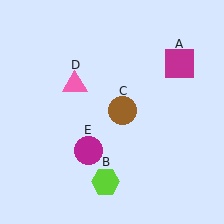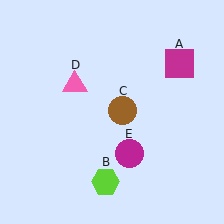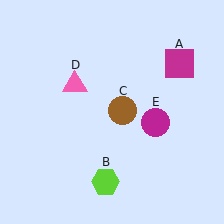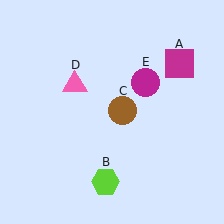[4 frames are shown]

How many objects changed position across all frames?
1 object changed position: magenta circle (object E).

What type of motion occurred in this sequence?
The magenta circle (object E) rotated counterclockwise around the center of the scene.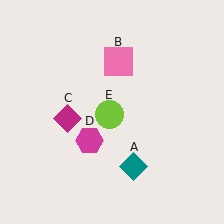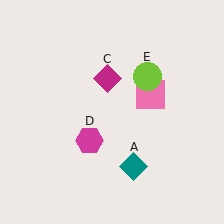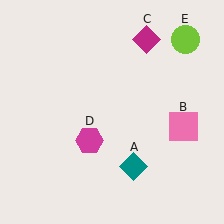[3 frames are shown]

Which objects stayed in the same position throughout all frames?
Teal diamond (object A) and magenta hexagon (object D) remained stationary.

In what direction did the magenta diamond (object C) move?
The magenta diamond (object C) moved up and to the right.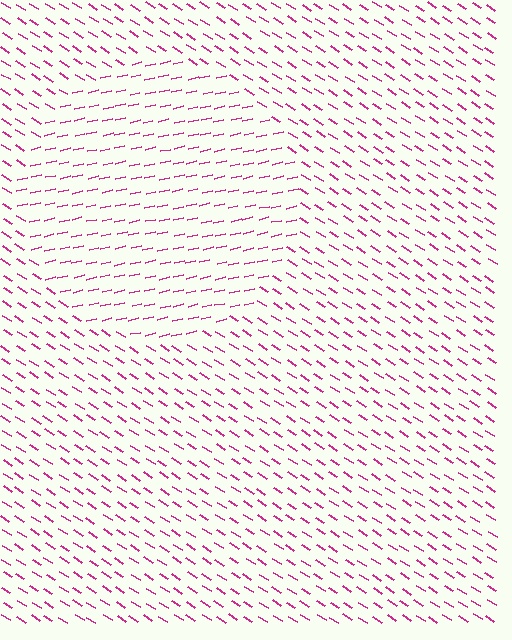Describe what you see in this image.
The image is filled with small magenta line segments. A circle region in the image has lines oriented differently from the surrounding lines, creating a visible texture boundary.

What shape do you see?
I see a circle.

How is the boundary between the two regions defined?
The boundary is defined purely by a change in line orientation (approximately 45 degrees difference). All lines are the same color and thickness.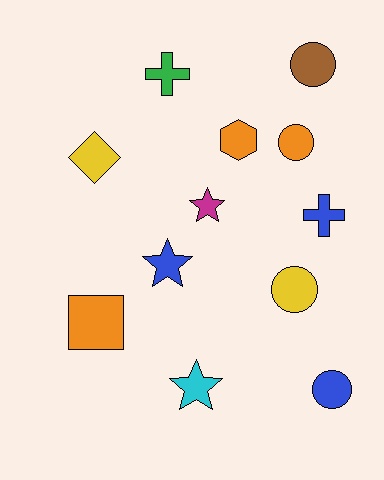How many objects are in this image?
There are 12 objects.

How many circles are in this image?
There are 4 circles.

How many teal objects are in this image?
There are no teal objects.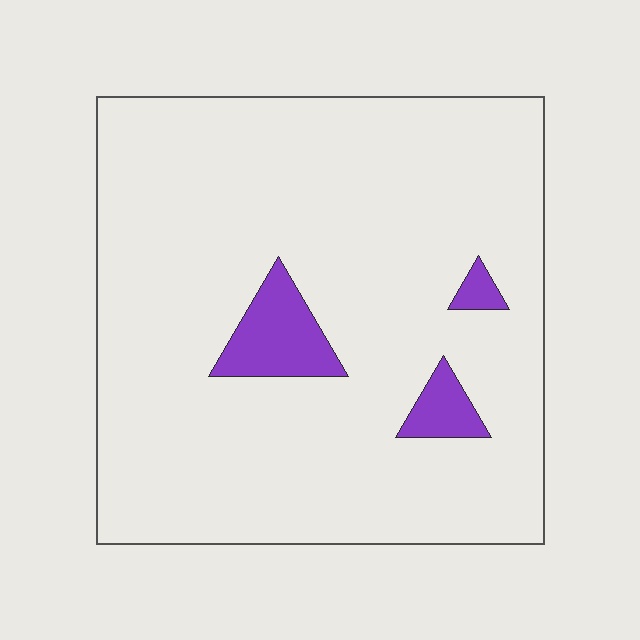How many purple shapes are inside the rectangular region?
3.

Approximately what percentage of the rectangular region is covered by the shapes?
Approximately 5%.